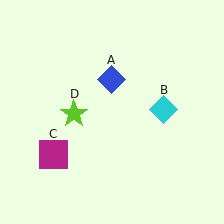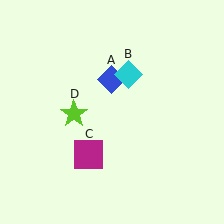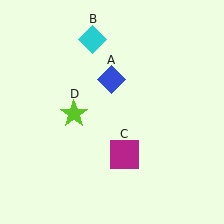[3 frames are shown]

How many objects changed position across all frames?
2 objects changed position: cyan diamond (object B), magenta square (object C).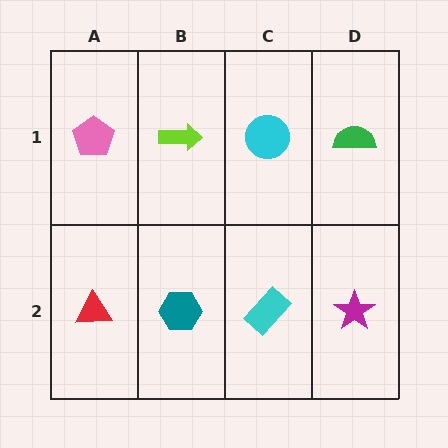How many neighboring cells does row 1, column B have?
3.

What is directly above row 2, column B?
A lime arrow.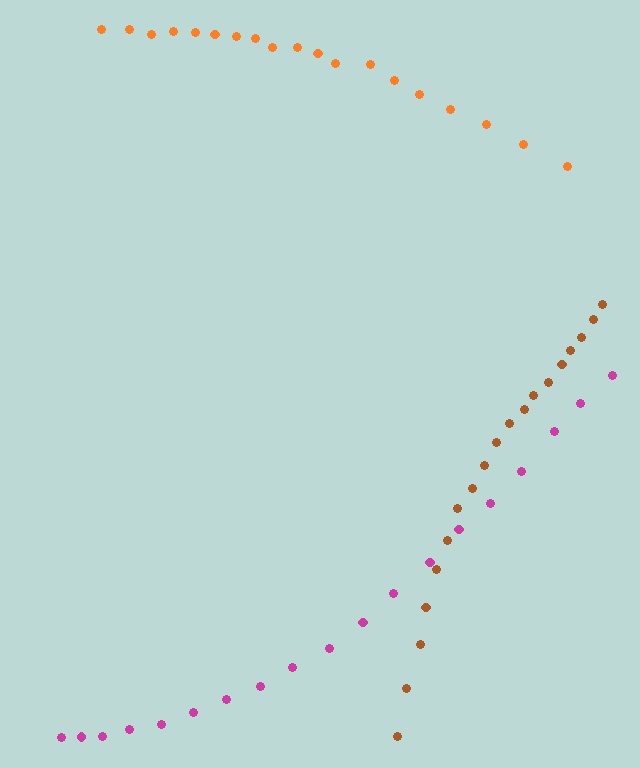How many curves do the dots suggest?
There are 3 distinct paths.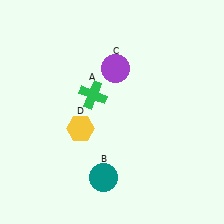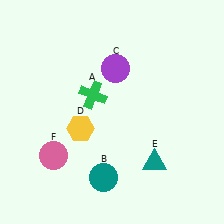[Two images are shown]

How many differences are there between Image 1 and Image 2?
There are 2 differences between the two images.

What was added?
A teal triangle (E), a pink circle (F) were added in Image 2.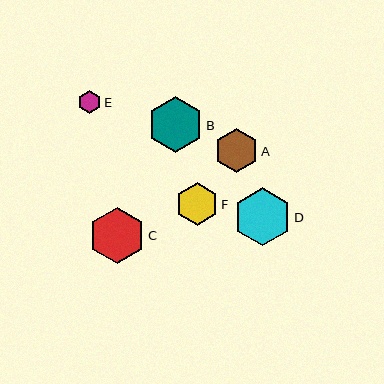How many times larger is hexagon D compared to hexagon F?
Hexagon D is approximately 1.4 times the size of hexagon F.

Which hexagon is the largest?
Hexagon D is the largest with a size of approximately 58 pixels.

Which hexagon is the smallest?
Hexagon E is the smallest with a size of approximately 23 pixels.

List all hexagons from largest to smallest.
From largest to smallest: D, C, B, A, F, E.